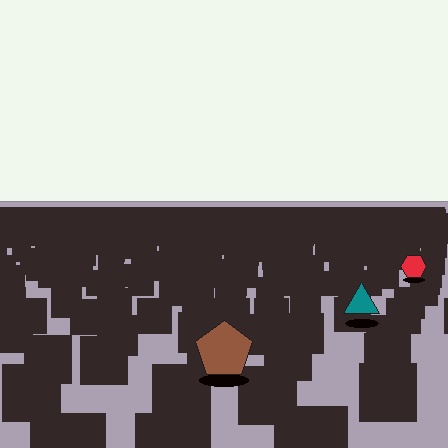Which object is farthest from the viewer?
The red hexagon is farthest from the viewer. It appears smaller and the ground texture around it is denser.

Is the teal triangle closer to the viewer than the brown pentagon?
No. The brown pentagon is closer — you can tell from the texture gradient: the ground texture is coarser near it.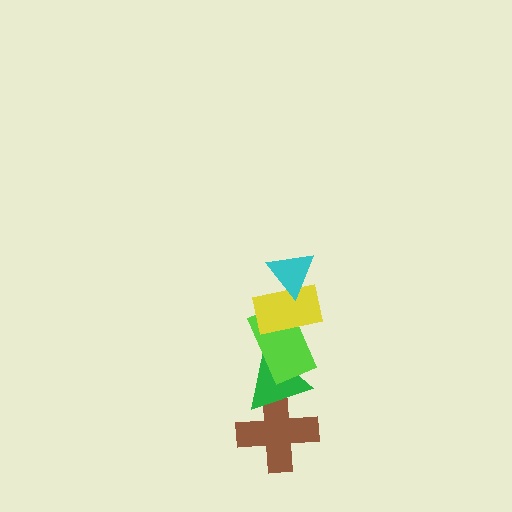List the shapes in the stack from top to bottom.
From top to bottom: the cyan triangle, the yellow rectangle, the lime rectangle, the green triangle, the brown cross.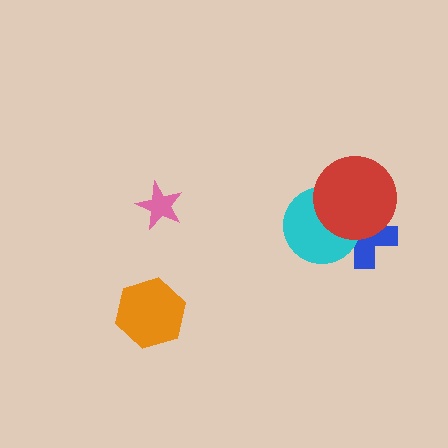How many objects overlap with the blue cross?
2 objects overlap with the blue cross.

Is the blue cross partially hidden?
Yes, it is partially covered by another shape.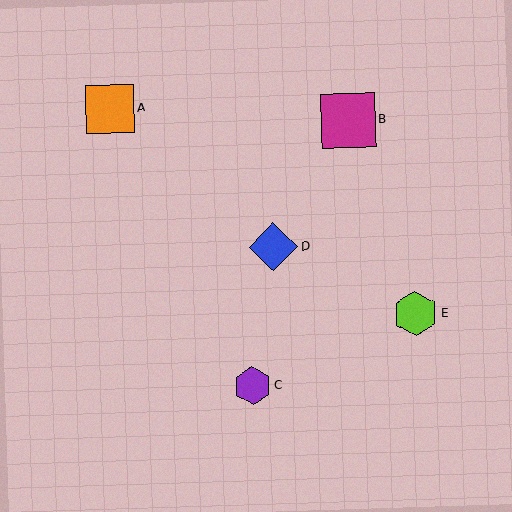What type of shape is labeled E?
Shape E is a lime hexagon.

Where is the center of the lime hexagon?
The center of the lime hexagon is at (416, 314).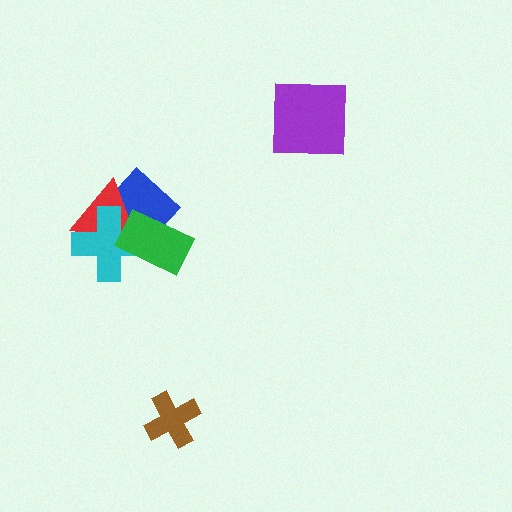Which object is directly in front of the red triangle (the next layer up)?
The cyan cross is directly in front of the red triangle.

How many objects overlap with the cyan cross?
3 objects overlap with the cyan cross.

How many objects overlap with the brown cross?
0 objects overlap with the brown cross.